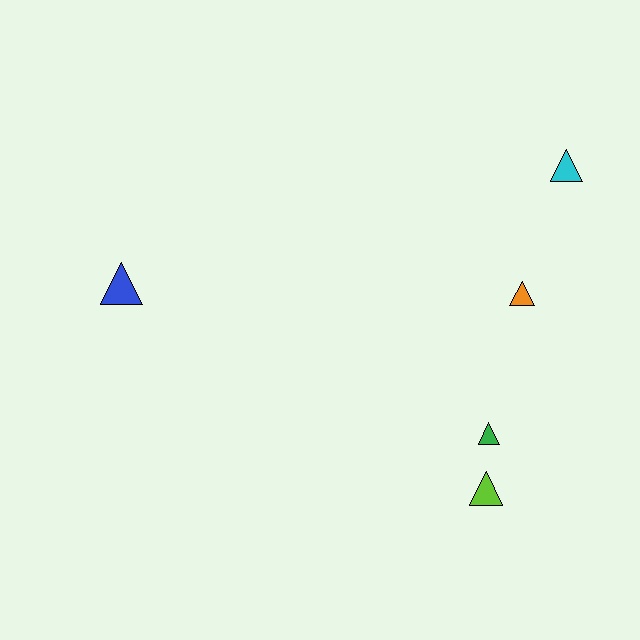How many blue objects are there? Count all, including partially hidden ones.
There is 1 blue object.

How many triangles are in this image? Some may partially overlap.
There are 5 triangles.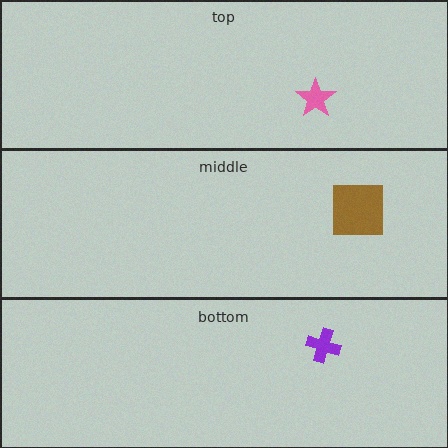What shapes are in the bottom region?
The purple cross.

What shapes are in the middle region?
The brown square.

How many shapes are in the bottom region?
1.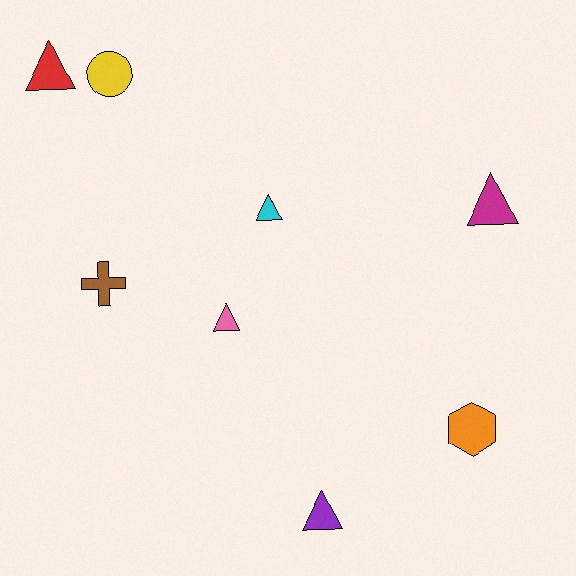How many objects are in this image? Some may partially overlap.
There are 8 objects.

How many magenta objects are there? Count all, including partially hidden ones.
There is 1 magenta object.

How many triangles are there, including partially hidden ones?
There are 5 triangles.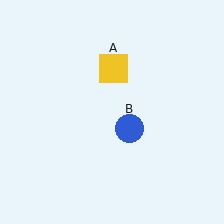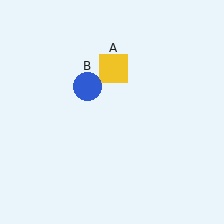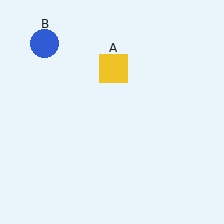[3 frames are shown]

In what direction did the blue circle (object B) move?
The blue circle (object B) moved up and to the left.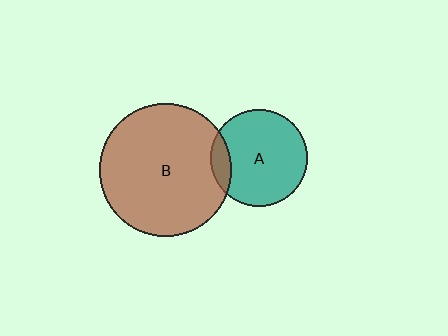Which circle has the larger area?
Circle B (brown).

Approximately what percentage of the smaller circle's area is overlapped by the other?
Approximately 10%.